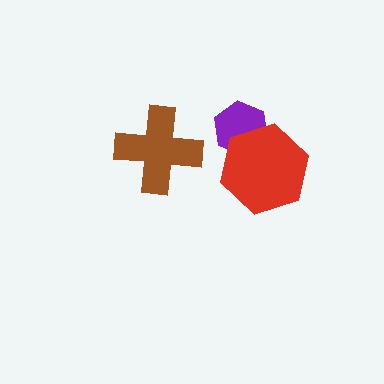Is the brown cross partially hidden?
No, no other shape covers it.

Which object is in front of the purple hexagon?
The red hexagon is in front of the purple hexagon.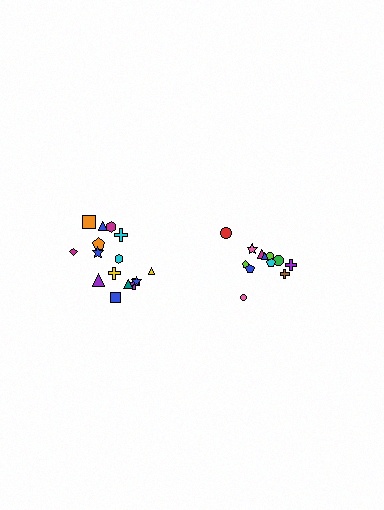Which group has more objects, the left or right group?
The left group.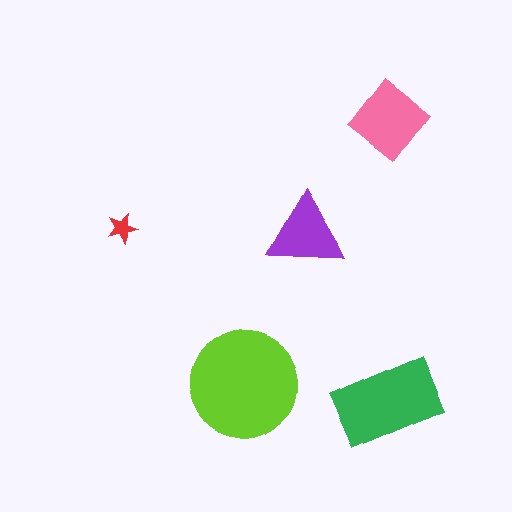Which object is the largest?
The lime circle.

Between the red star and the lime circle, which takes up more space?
The lime circle.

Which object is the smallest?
The red star.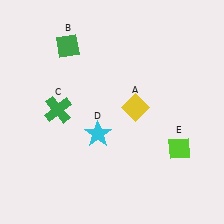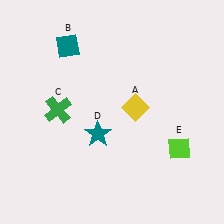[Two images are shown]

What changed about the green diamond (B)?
In Image 1, B is green. In Image 2, it changed to teal.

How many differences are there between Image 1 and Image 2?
There are 2 differences between the two images.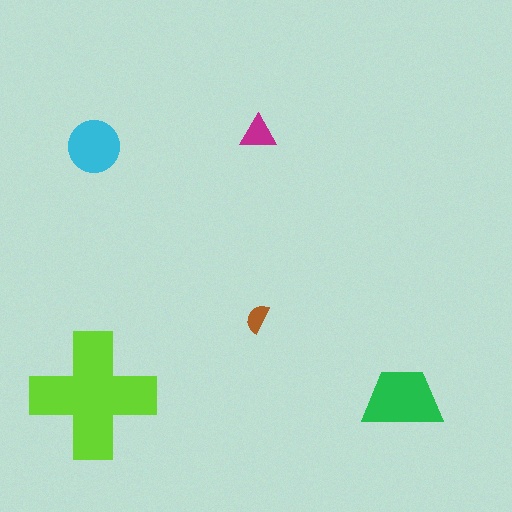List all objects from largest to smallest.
The lime cross, the green trapezoid, the cyan circle, the magenta triangle, the brown semicircle.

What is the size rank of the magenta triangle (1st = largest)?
4th.